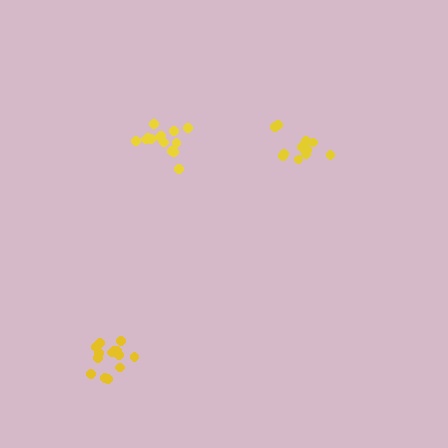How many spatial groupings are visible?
There are 3 spatial groupings.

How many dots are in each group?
Group 1: 14 dots, Group 2: 14 dots, Group 3: 11 dots (39 total).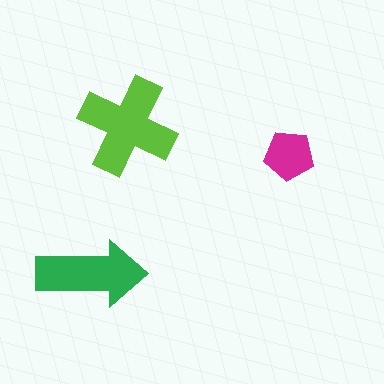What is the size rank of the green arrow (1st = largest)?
2nd.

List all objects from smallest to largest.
The magenta pentagon, the green arrow, the lime cross.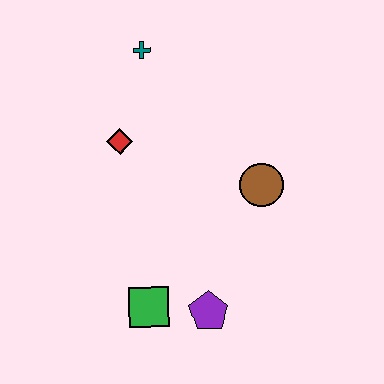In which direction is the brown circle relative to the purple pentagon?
The brown circle is above the purple pentagon.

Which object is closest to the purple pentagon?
The green square is closest to the purple pentagon.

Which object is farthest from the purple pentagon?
The teal cross is farthest from the purple pentagon.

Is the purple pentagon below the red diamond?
Yes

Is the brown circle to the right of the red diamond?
Yes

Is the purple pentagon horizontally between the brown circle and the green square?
Yes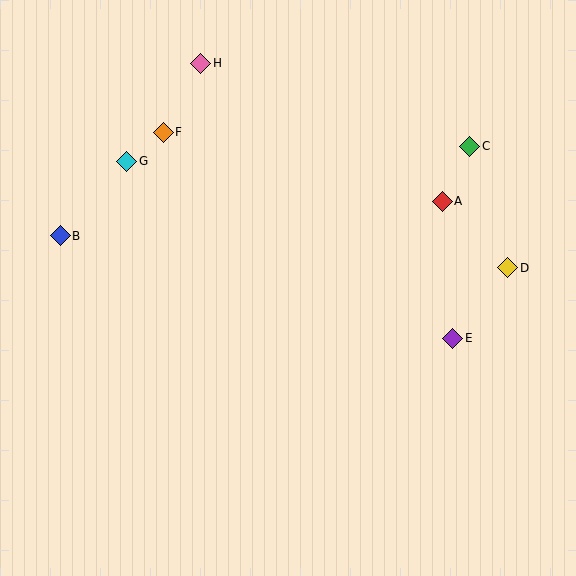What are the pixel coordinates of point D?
Point D is at (508, 268).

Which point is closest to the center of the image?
Point E at (453, 338) is closest to the center.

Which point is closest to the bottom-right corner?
Point E is closest to the bottom-right corner.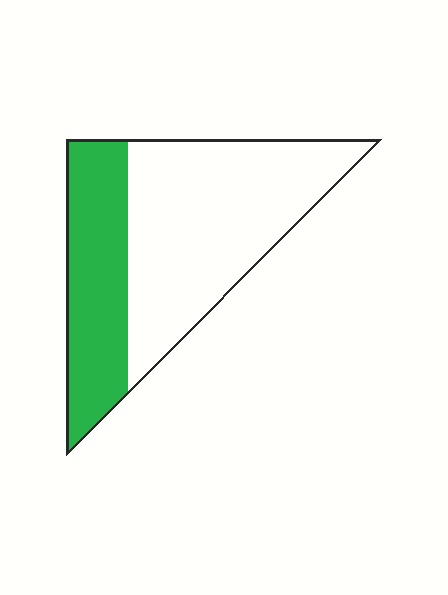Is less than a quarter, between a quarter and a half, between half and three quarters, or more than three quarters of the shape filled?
Between a quarter and a half.